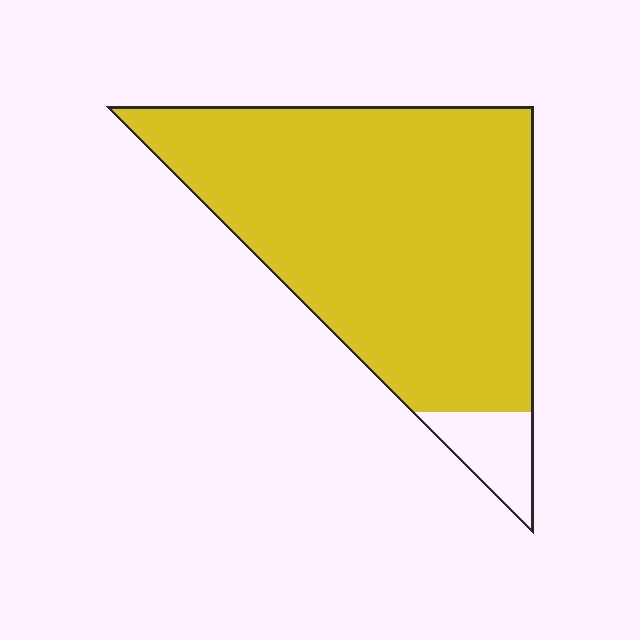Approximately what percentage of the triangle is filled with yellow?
Approximately 90%.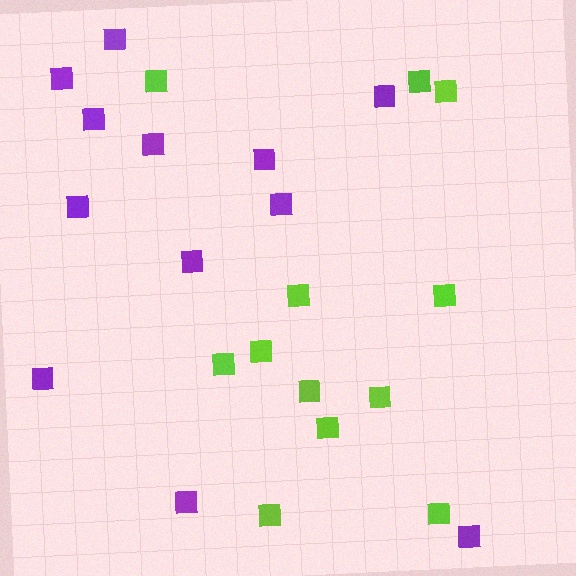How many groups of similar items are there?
There are 2 groups: one group of lime squares (12) and one group of purple squares (12).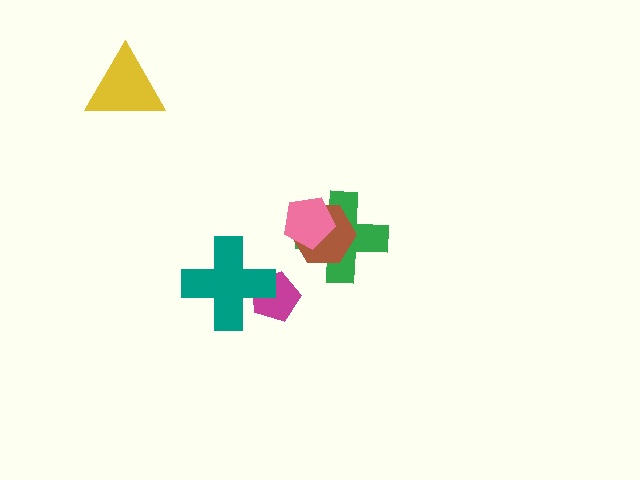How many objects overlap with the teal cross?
1 object overlaps with the teal cross.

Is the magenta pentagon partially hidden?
Yes, it is partially covered by another shape.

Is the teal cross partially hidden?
No, no other shape covers it.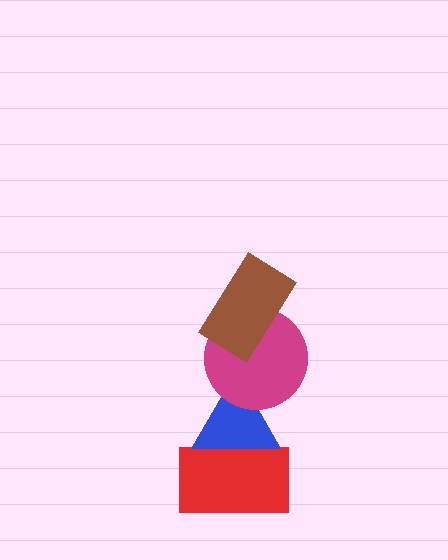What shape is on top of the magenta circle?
The brown rectangle is on top of the magenta circle.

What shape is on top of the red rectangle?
The blue triangle is on top of the red rectangle.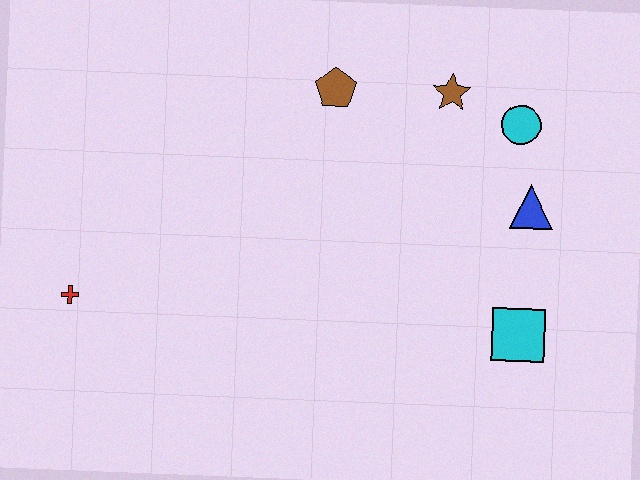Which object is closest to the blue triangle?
The cyan circle is closest to the blue triangle.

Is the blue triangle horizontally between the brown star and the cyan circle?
No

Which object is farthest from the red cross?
The cyan circle is farthest from the red cross.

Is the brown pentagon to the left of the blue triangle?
Yes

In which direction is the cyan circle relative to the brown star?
The cyan circle is to the right of the brown star.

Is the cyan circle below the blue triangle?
No